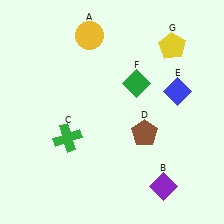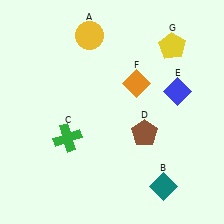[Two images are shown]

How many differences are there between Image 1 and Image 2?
There are 2 differences between the two images.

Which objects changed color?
B changed from purple to teal. F changed from green to orange.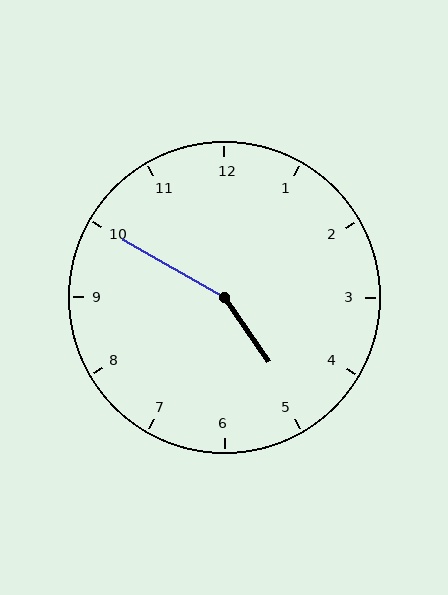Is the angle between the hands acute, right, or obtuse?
It is obtuse.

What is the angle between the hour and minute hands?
Approximately 155 degrees.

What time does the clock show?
4:50.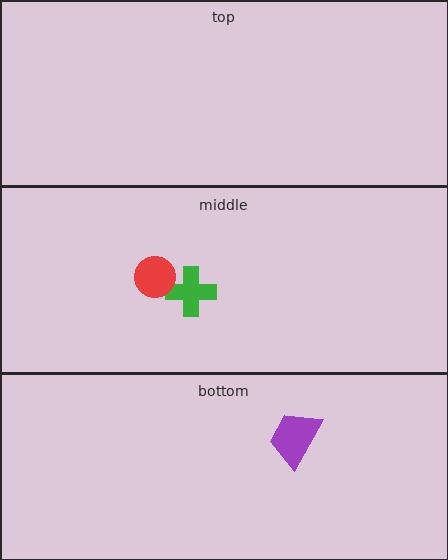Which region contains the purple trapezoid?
The bottom region.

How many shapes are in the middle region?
2.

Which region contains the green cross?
The middle region.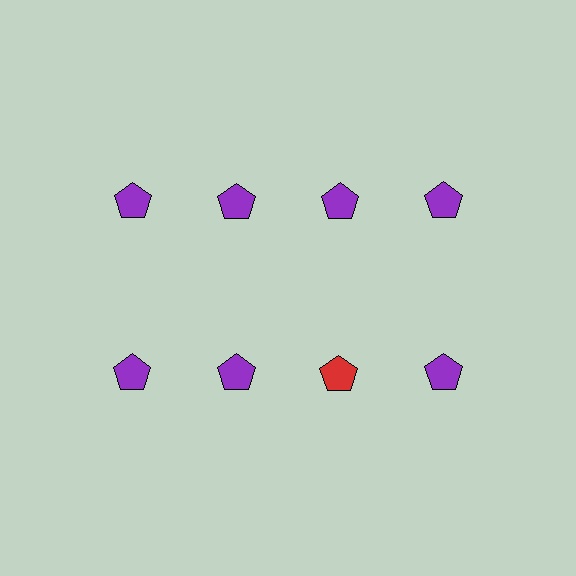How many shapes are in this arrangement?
There are 8 shapes arranged in a grid pattern.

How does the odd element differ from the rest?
It has a different color: red instead of purple.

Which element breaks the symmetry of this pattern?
The red pentagon in the second row, center column breaks the symmetry. All other shapes are purple pentagons.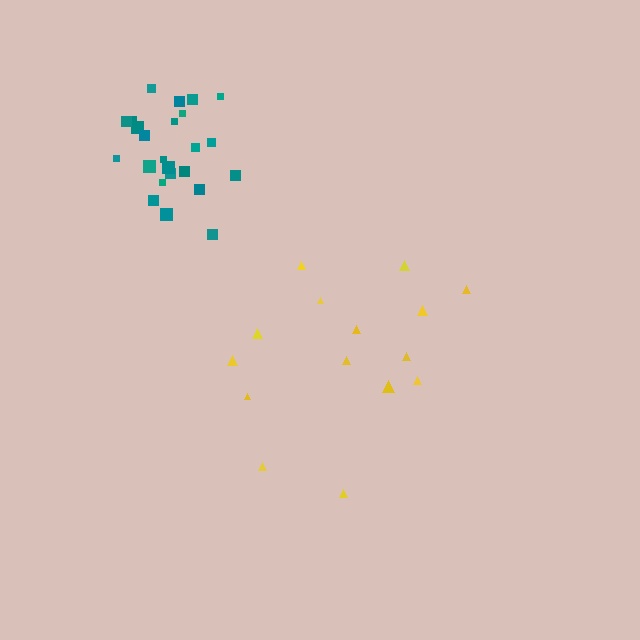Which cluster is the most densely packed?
Teal.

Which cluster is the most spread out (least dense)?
Yellow.